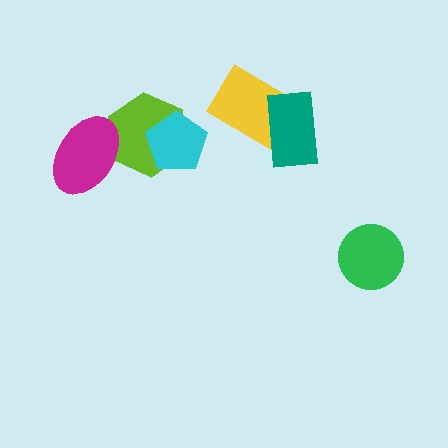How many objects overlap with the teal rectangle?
1 object overlaps with the teal rectangle.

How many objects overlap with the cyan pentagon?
1 object overlaps with the cyan pentagon.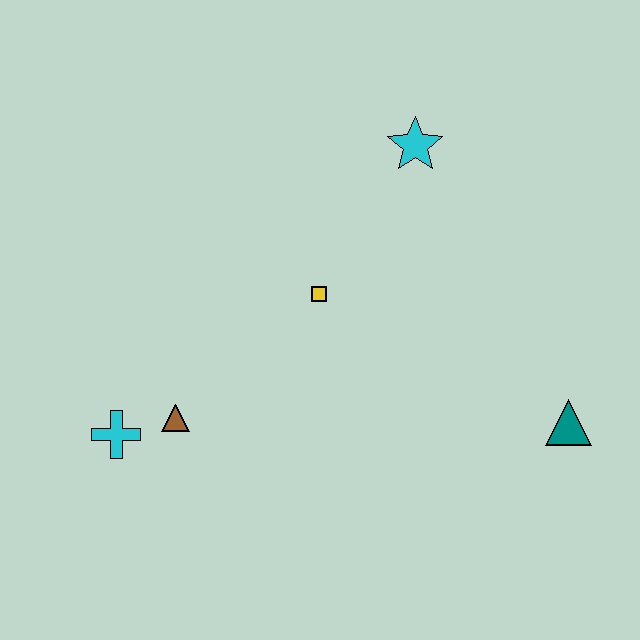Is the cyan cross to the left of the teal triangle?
Yes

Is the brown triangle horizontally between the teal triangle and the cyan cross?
Yes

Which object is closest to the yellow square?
The cyan star is closest to the yellow square.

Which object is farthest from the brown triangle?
The teal triangle is farthest from the brown triangle.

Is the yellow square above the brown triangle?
Yes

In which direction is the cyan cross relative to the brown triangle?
The cyan cross is to the left of the brown triangle.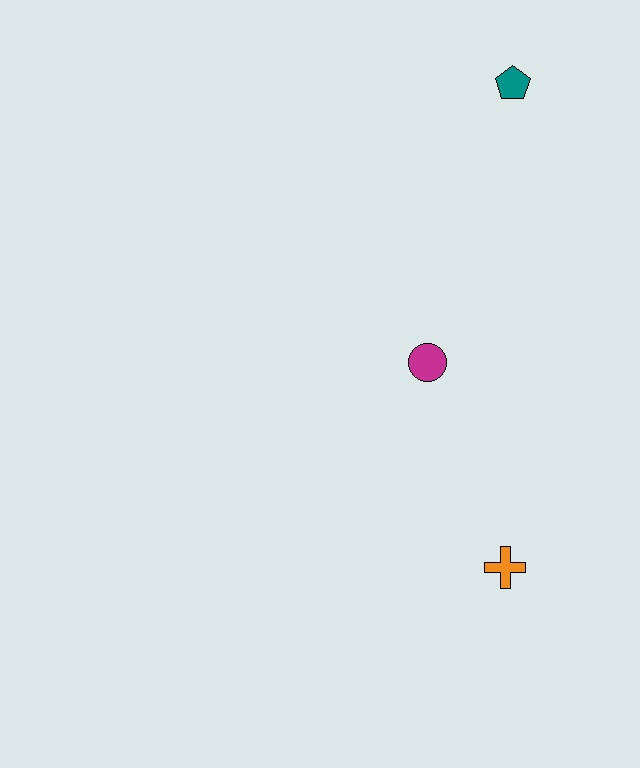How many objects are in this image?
There are 3 objects.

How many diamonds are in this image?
There are no diamonds.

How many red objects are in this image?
There are no red objects.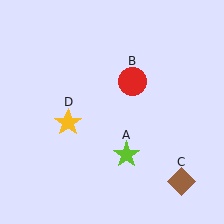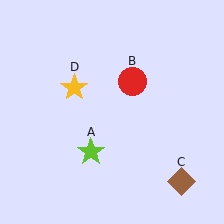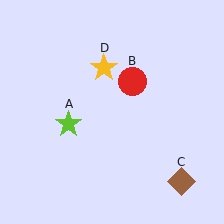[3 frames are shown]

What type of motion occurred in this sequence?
The lime star (object A), yellow star (object D) rotated clockwise around the center of the scene.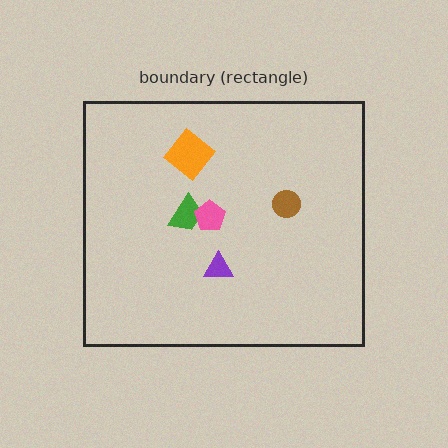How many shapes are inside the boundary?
5 inside, 0 outside.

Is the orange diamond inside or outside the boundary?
Inside.